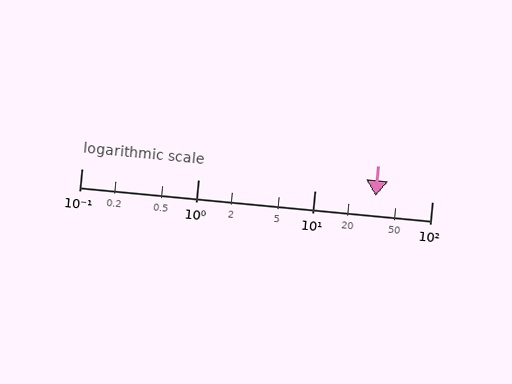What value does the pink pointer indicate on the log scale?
The pointer indicates approximately 33.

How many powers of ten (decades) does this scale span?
The scale spans 3 decades, from 0.1 to 100.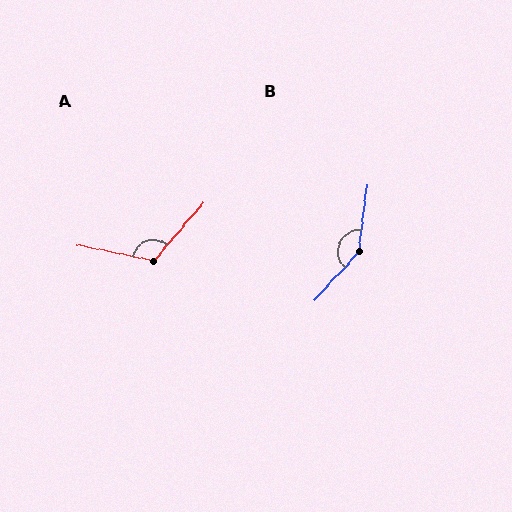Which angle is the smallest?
A, at approximately 120 degrees.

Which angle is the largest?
B, at approximately 145 degrees.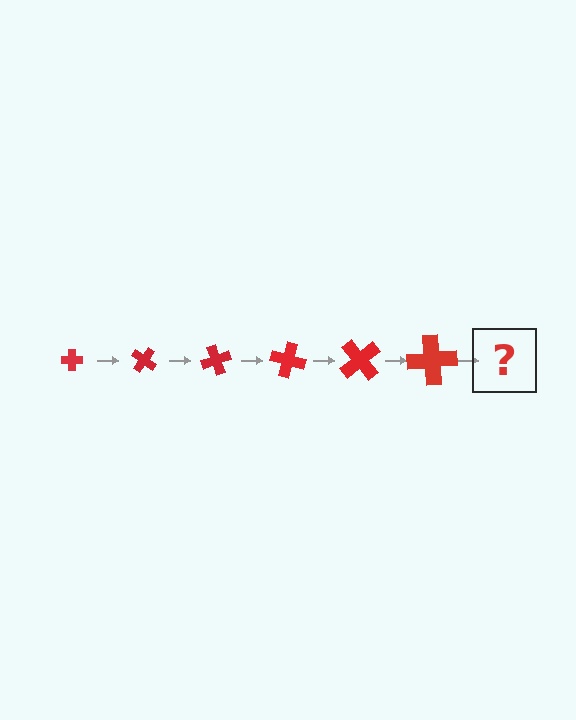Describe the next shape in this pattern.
It should be a cross, larger than the previous one and rotated 210 degrees from the start.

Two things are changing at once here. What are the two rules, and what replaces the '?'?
The two rules are that the cross grows larger each step and it rotates 35 degrees each step. The '?' should be a cross, larger than the previous one and rotated 210 degrees from the start.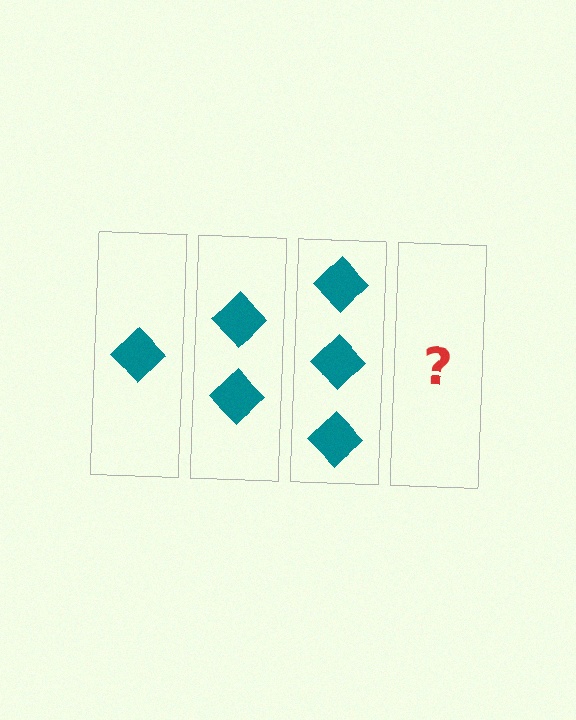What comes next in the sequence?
The next element should be 4 diamonds.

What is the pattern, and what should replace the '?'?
The pattern is that each step adds one more diamond. The '?' should be 4 diamonds.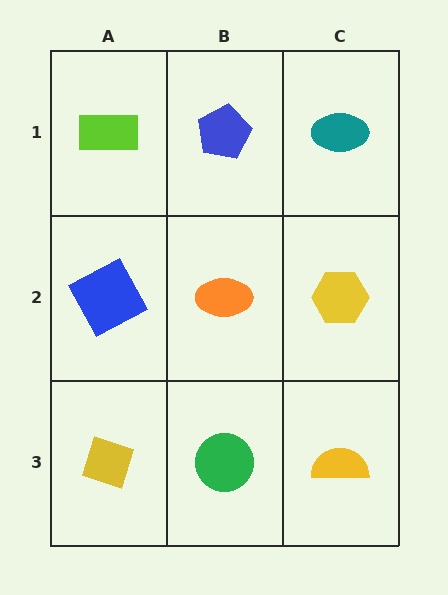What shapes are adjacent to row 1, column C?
A yellow hexagon (row 2, column C), a blue pentagon (row 1, column B).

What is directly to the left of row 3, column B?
A yellow diamond.